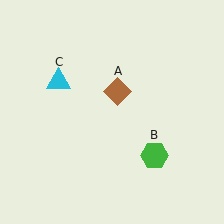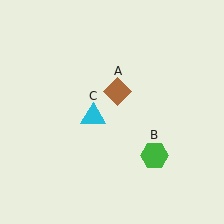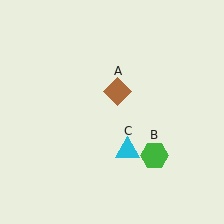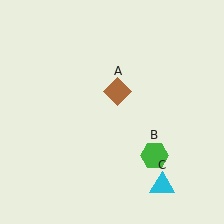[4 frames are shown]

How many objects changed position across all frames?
1 object changed position: cyan triangle (object C).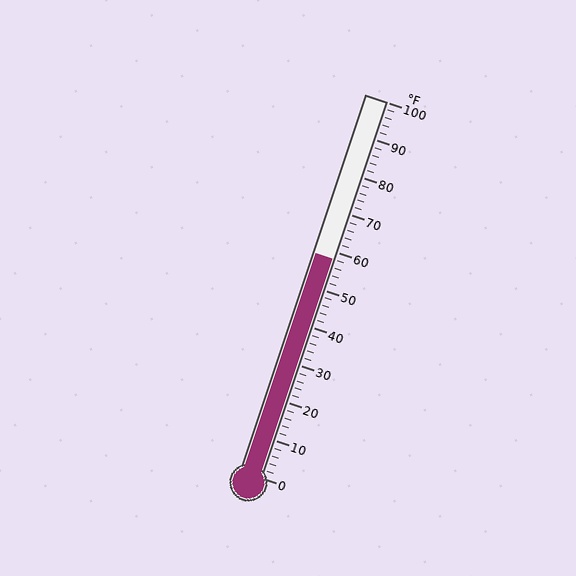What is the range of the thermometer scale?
The thermometer scale ranges from 0°F to 100°F.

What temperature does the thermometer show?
The thermometer shows approximately 58°F.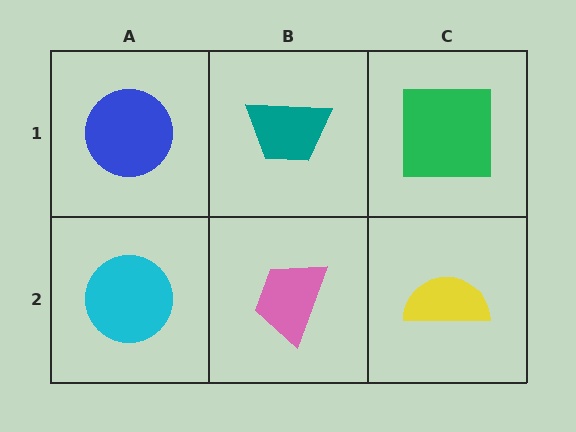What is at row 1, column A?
A blue circle.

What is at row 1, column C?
A green square.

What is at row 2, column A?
A cyan circle.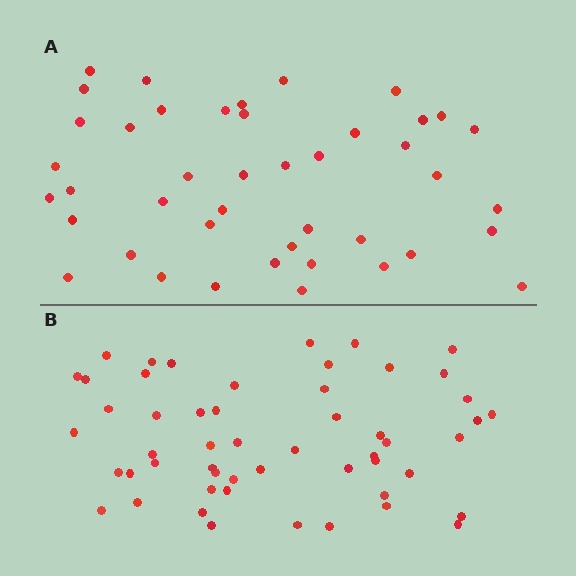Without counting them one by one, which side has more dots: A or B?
Region B (the bottom region) has more dots.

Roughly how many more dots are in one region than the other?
Region B has roughly 10 or so more dots than region A.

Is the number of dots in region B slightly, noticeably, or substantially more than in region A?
Region B has only slightly more — the two regions are fairly close. The ratio is roughly 1.2 to 1.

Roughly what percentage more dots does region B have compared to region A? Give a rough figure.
About 25% more.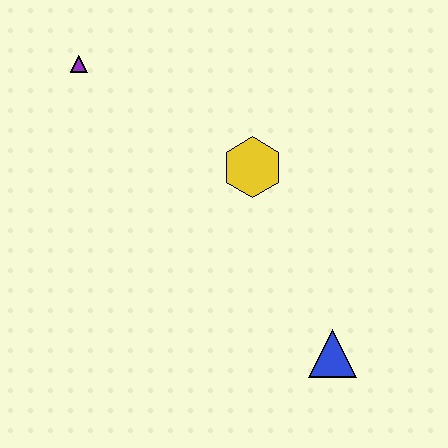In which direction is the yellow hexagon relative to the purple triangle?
The yellow hexagon is to the right of the purple triangle.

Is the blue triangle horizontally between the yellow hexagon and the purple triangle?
No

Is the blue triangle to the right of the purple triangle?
Yes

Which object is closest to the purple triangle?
The yellow hexagon is closest to the purple triangle.